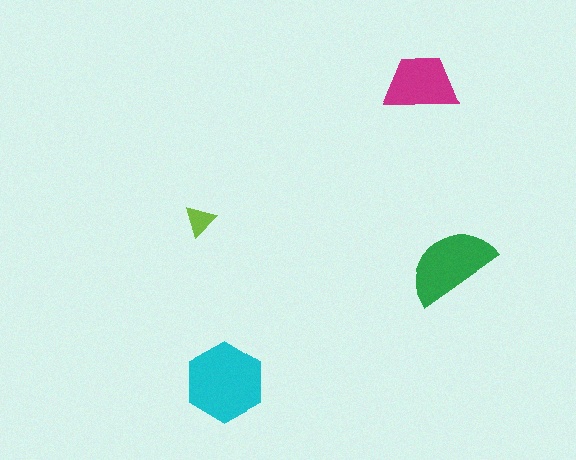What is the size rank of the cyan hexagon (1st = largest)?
1st.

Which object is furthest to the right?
The green semicircle is rightmost.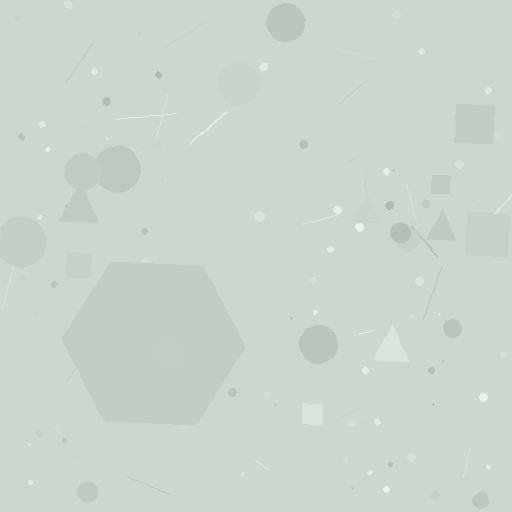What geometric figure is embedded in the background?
A hexagon is embedded in the background.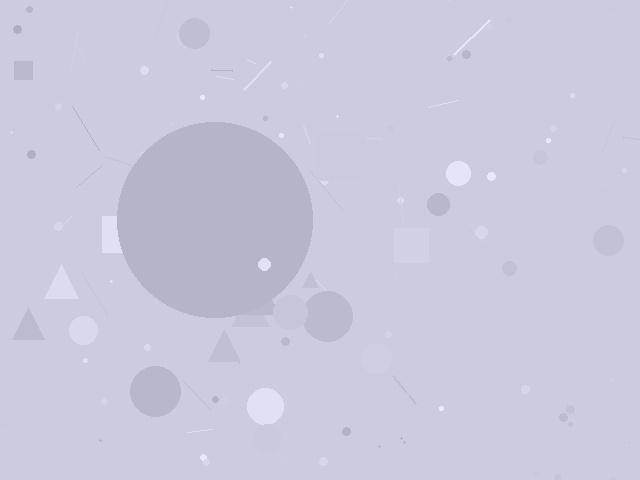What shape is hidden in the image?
A circle is hidden in the image.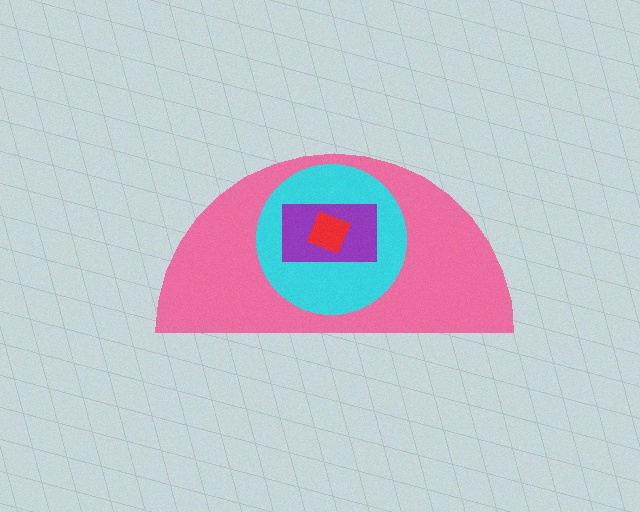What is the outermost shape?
The pink semicircle.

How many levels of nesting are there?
4.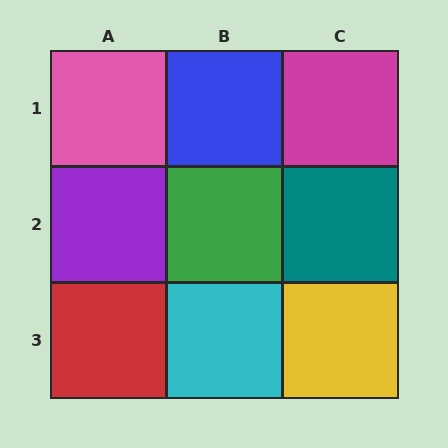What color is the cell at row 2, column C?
Teal.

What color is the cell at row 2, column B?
Green.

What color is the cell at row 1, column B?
Blue.